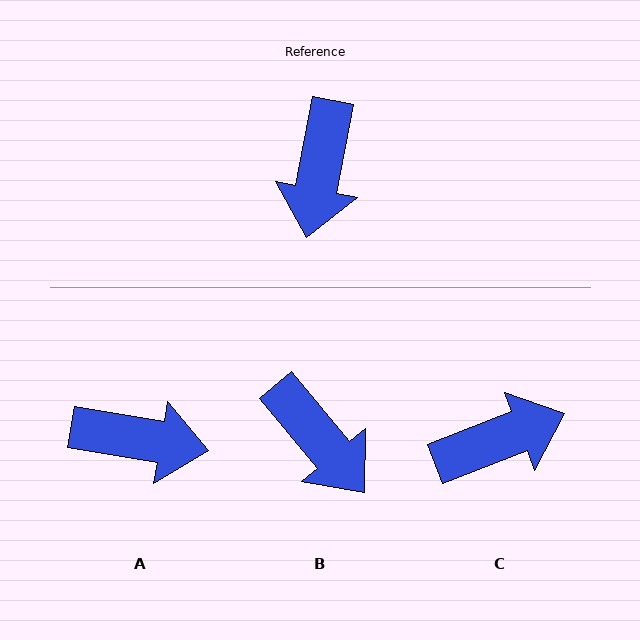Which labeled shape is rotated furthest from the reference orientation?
C, about 122 degrees away.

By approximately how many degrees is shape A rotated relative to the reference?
Approximately 91 degrees counter-clockwise.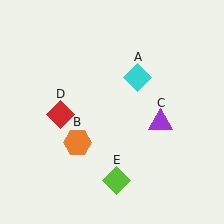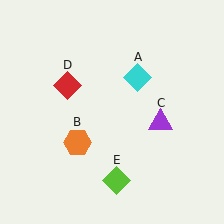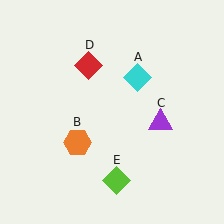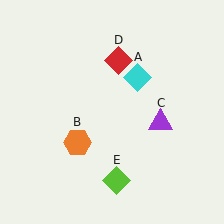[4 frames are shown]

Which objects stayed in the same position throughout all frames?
Cyan diamond (object A) and orange hexagon (object B) and purple triangle (object C) and lime diamond (object E) remained stationary.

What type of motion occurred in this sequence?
The red diamond (object D) rotated clockwise around the center of the scene.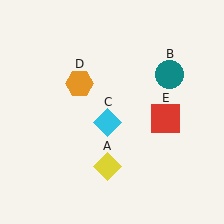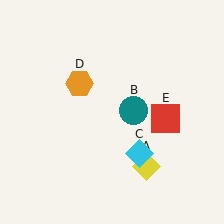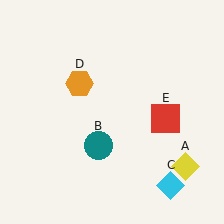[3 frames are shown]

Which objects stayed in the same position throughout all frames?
Orange hexagon (object D) and red square (object E) remained stationary.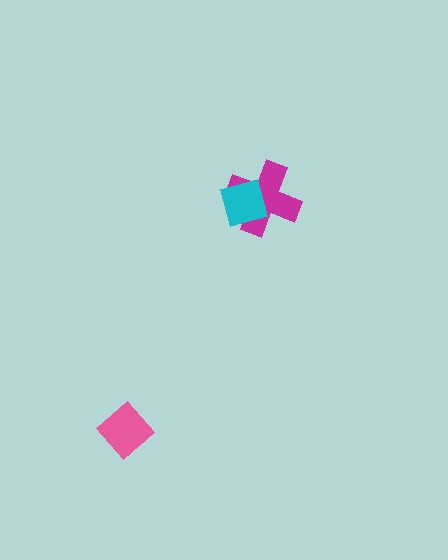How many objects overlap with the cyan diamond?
1 object overlaps with the cyan diamond.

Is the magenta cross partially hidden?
Yes, it is partially covered by another shape.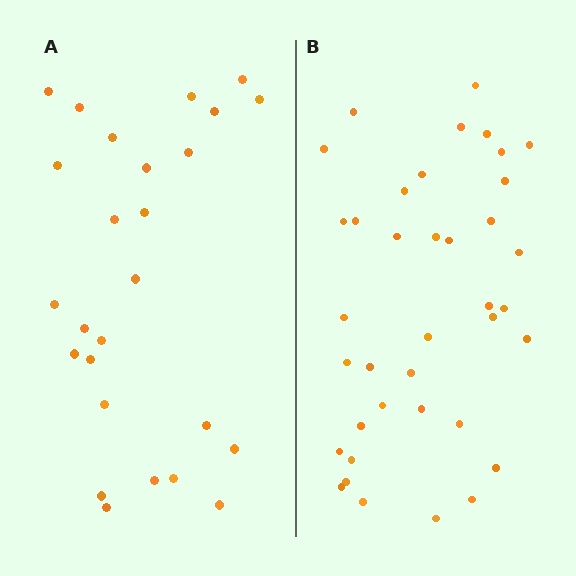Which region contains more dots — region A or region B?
Region B (the right region) has more dots.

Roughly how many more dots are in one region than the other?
Region B has roughly 12 or so more dots than region A.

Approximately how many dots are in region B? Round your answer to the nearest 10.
About 40 dots. (The exact count is 38, which rounds to 40.)